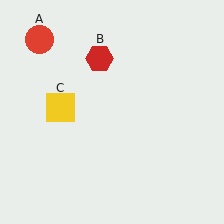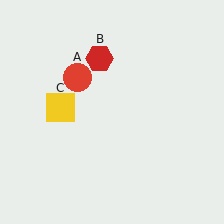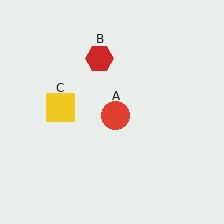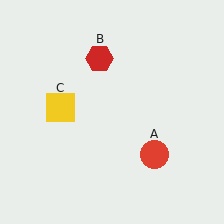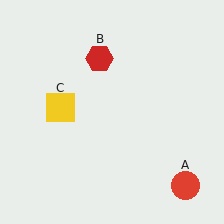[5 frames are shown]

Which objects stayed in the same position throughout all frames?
Red hexagon (object B) and yellow square (object C) remained stationary.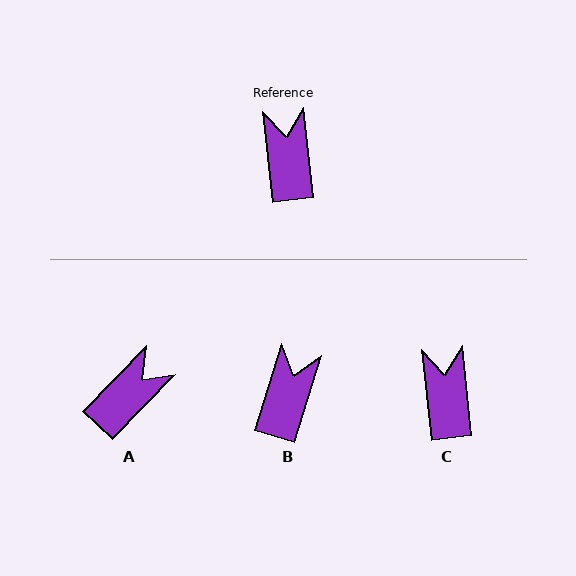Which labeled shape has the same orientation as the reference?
C.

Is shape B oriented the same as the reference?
No, it is off by about 23 degrees.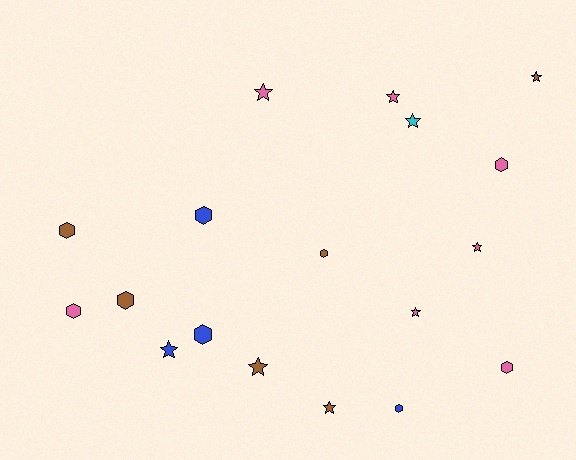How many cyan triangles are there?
There are no cyan triangles.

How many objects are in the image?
There are 18 objects.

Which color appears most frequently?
Pink, with 7 objects.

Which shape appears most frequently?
Star, with 9 objects.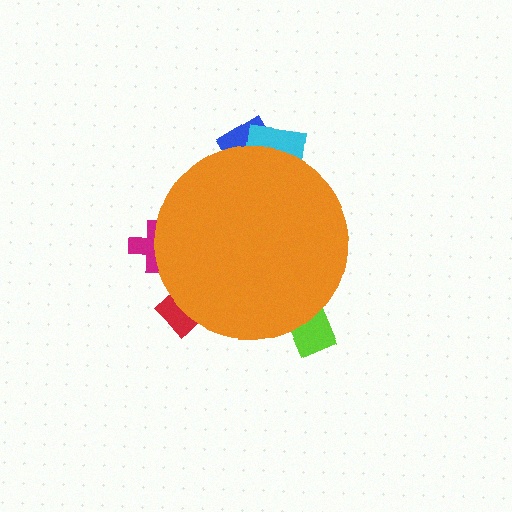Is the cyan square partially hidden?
Yes, the cyan square is partially hidden behind the orange circle.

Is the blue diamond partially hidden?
Yes, the blue diamond is partially hidden behind the orange circle.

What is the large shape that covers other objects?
An orange circle.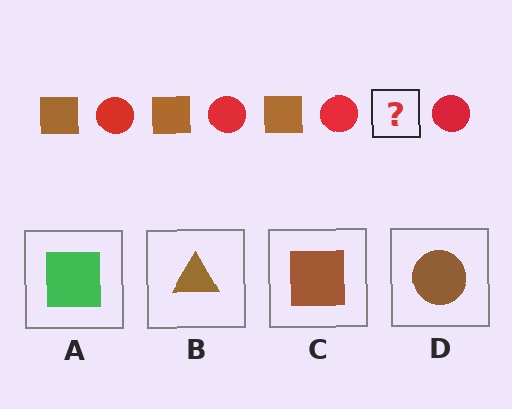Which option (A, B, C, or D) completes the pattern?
C.